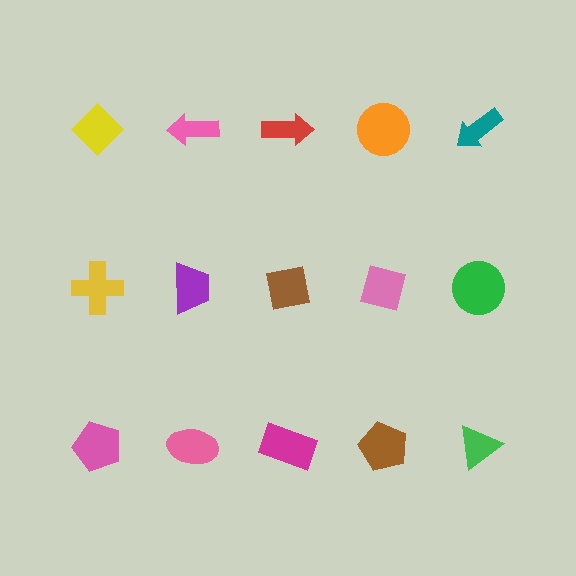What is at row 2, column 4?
A pink diamond.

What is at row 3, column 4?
A brown pentagon.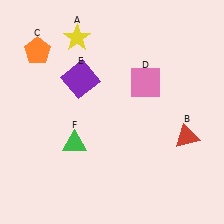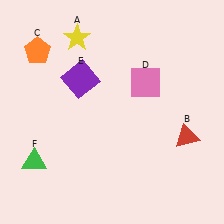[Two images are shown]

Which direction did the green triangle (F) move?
The green triangle (F) moved left.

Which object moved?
The green triangle (F) moved left.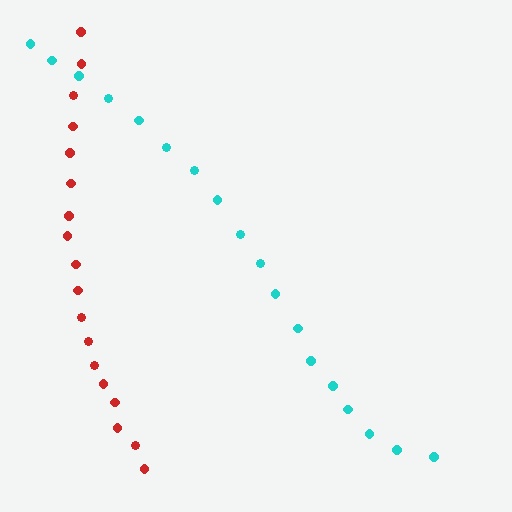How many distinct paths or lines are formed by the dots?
There are 2 distinct paths.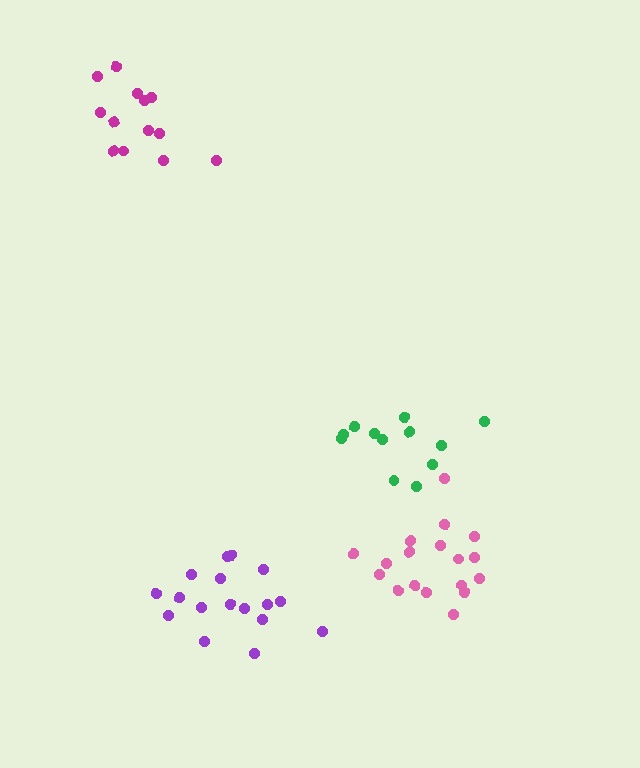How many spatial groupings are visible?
There are 4 spatial groupings.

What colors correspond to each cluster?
The clusters are colored: pink, green, purple, magenta.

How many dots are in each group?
Group 1: 18 dots, Group 2: 12 dots, Group 3: 17 dots, Group 4: 13 dots (60 total).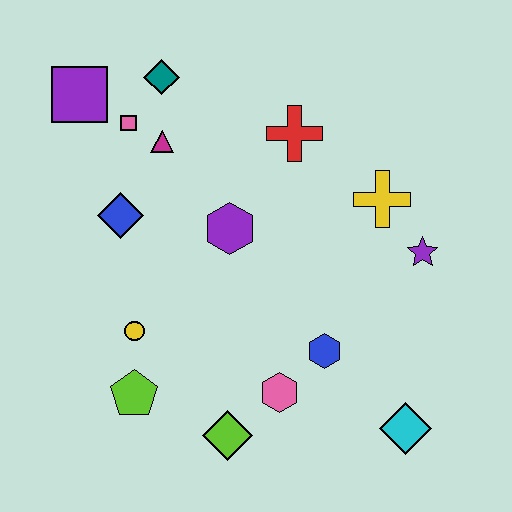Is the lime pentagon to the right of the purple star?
No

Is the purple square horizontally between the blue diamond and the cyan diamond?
No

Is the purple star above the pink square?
No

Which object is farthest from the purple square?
The cyan diamond is farthest from the purple square.